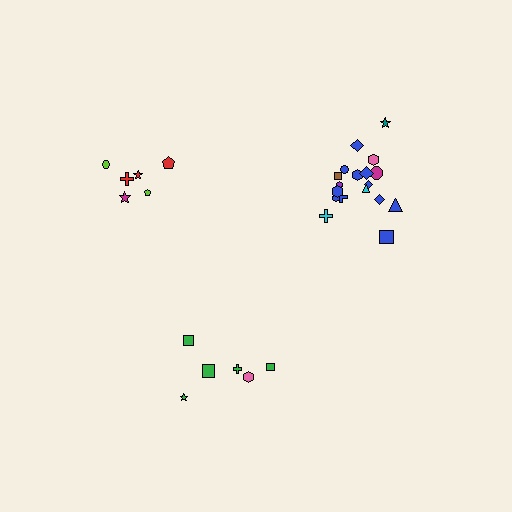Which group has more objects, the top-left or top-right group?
The top-right group.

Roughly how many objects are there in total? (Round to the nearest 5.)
Roughly 30 objects in total.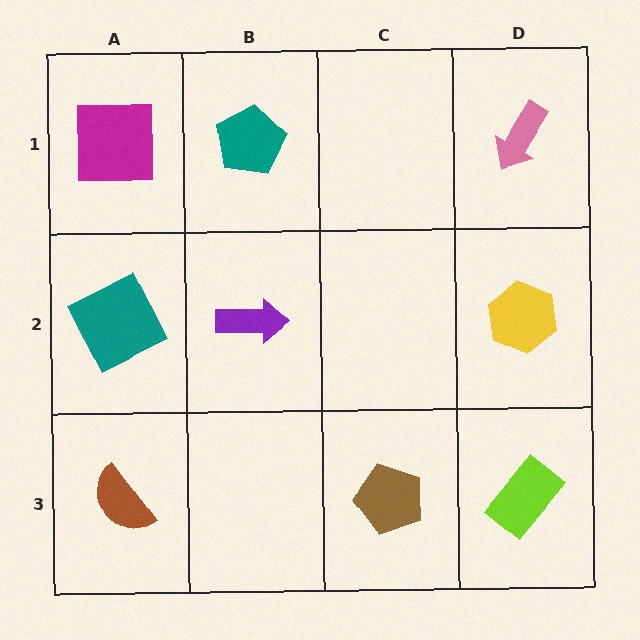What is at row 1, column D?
A pink arrow.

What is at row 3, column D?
A lime rectangle.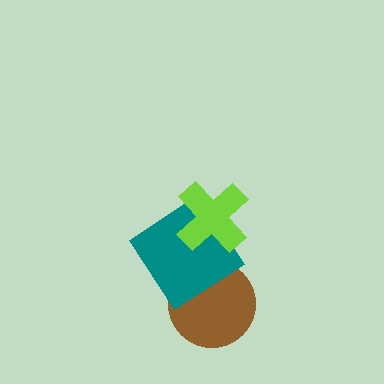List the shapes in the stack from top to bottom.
From top to bottom: the lime cross, the teal diamond, the brown circle.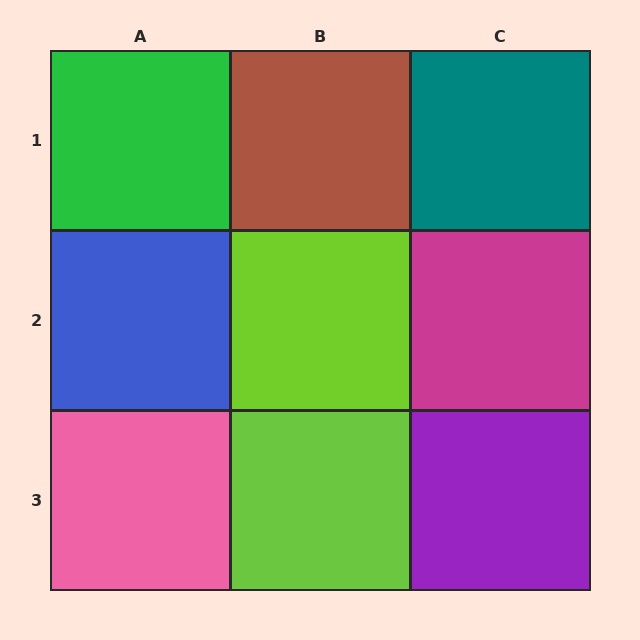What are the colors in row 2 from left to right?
Blue, lime, magenta.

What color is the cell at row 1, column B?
Brown.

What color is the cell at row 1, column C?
Teal.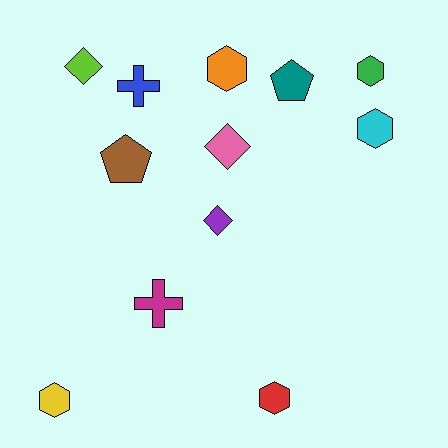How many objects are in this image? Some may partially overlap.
There are 12 objects.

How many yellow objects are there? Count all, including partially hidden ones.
There is 1 yellow object.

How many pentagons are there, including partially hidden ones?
There are 2 pentagons.